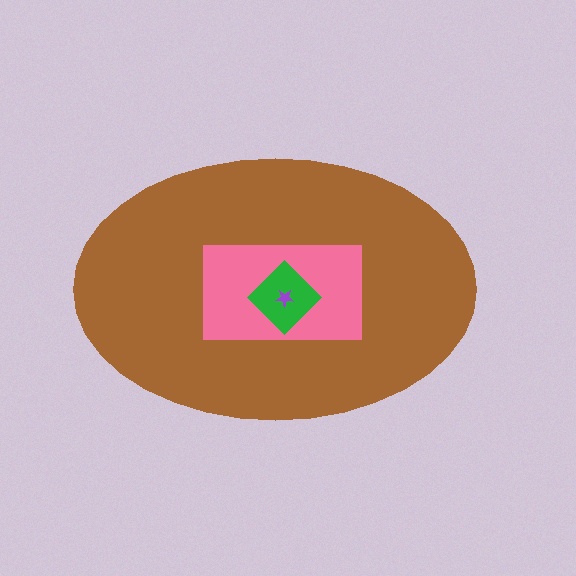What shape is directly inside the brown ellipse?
The pink rectangle.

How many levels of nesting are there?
4.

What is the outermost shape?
The brown ellipse.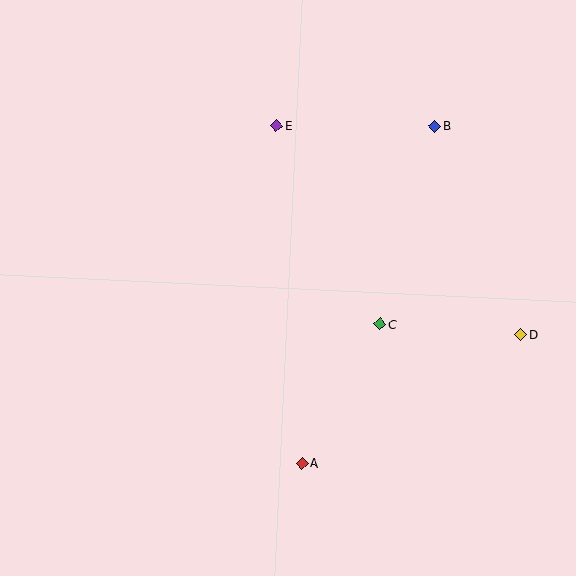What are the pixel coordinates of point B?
Point B is at (435, 126).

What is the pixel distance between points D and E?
The distance between D and E is 321 pixels.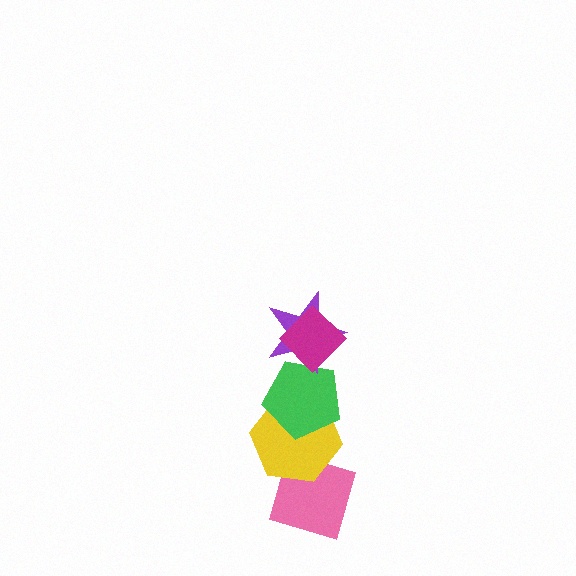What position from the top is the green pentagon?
The green pentagon is 3rd from the top.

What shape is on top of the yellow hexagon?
The green pentagon is on top of the yellow hexagon.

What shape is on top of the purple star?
The magenta diamond is on top of the purple star.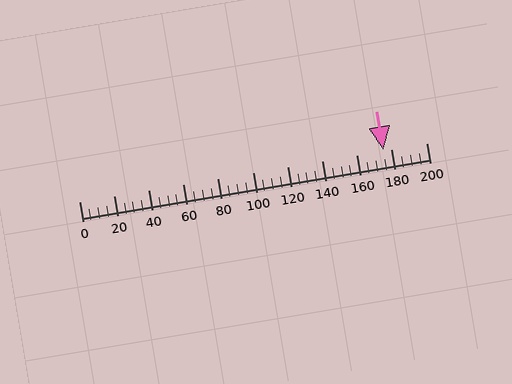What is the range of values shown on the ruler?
The ruler shows values from 0 to 200.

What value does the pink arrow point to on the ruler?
The pink arrow points to approximately 175.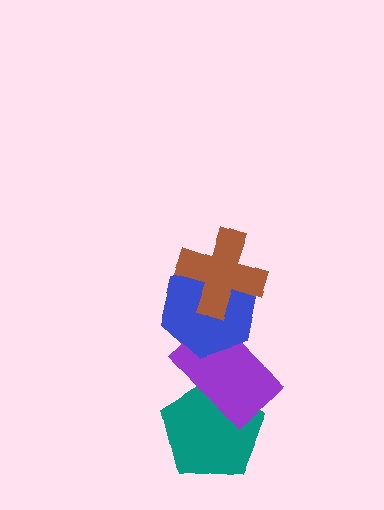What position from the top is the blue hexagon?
The blue hexagon is 2nd from the top.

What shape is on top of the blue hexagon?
The brown cross is on top of the blue hexagon.